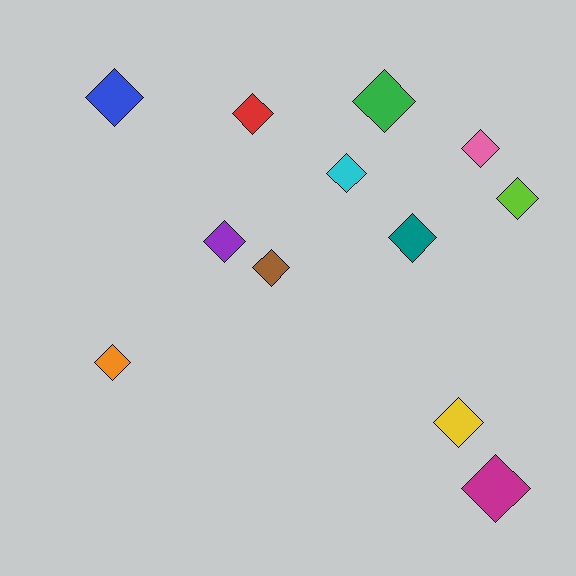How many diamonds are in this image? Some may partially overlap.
There are 12 diamonds.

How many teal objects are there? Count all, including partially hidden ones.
There is 1 teal object.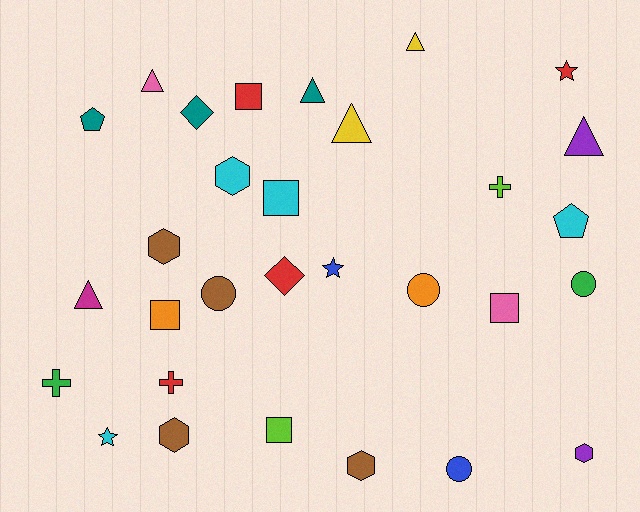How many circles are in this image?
There are 4 circles.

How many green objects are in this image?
There are 2 green objects.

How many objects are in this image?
There are 30 objects.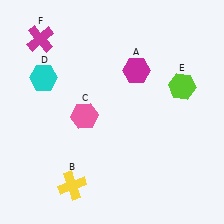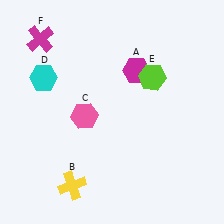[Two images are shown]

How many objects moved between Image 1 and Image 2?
1 object moved between the two images.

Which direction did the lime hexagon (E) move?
The lime hexagon (E) moved left.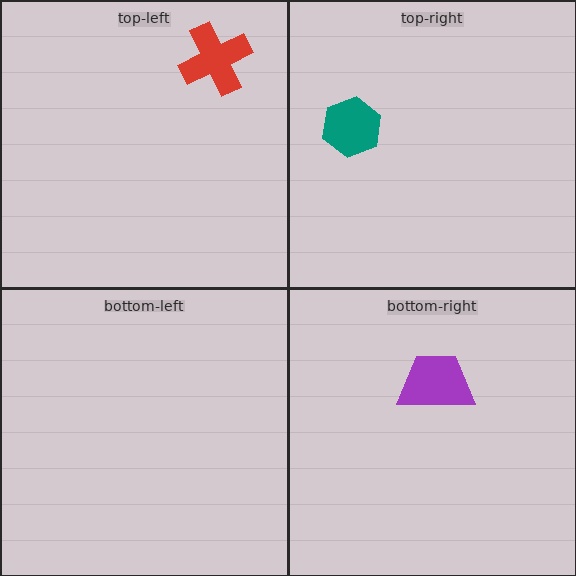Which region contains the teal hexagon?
The top-right region.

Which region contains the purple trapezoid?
The bottom-right region.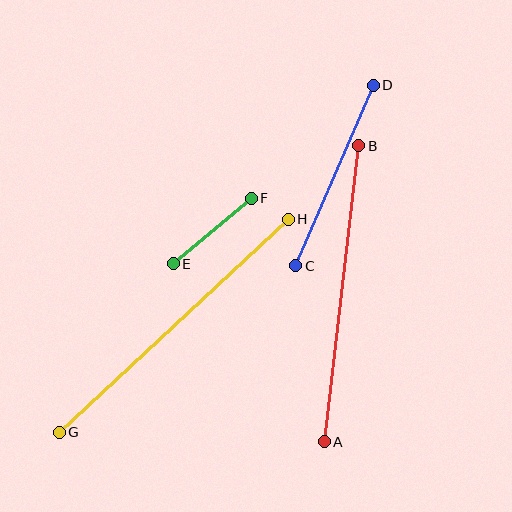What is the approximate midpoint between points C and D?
The midpoint is at approximately (334, 175) pixels.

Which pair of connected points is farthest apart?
Points G and H are farthest apart.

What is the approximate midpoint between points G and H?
The midpoint is at approximately (174, 326) pixels.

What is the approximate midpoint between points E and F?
The midpoint is at approximately (212, 231) pixels.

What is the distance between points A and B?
The distance is approximately 298 pixels.